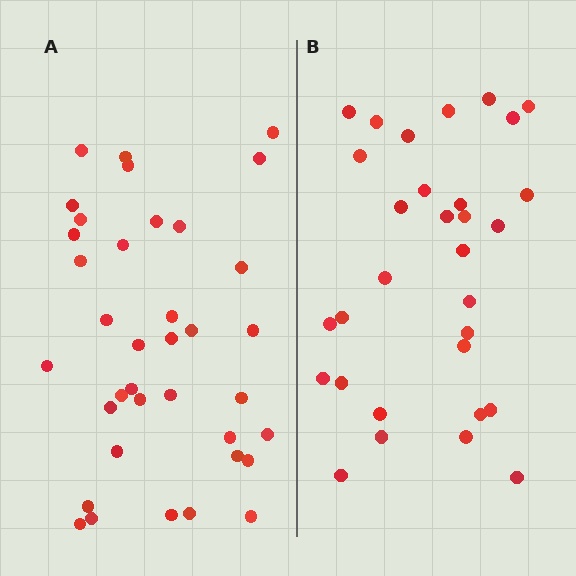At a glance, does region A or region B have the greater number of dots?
Region A (the left region) has more dots.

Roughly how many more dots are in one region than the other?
Region A has about 6 more dots than region B.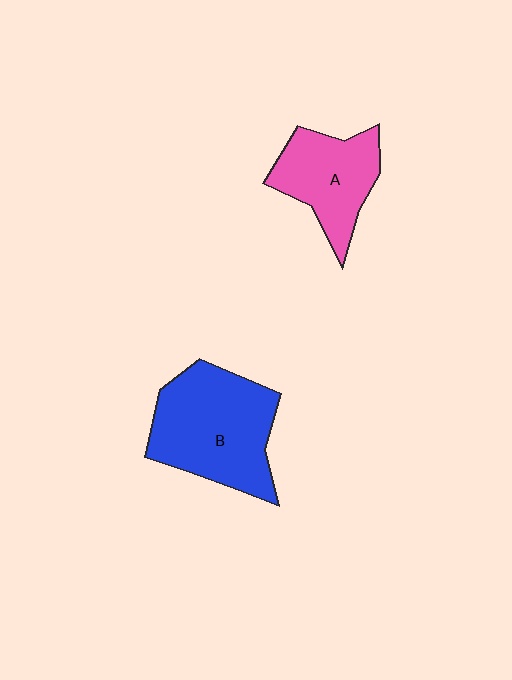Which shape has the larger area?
Shape B (blue).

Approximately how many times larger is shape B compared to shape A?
Approximately 1.5 times.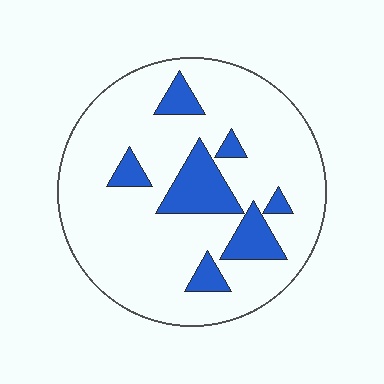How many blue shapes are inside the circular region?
7.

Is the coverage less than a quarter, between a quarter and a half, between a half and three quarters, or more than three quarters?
Less than a quarter.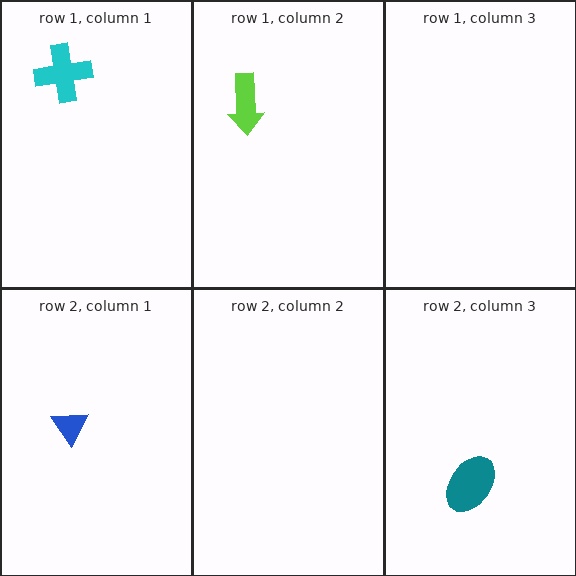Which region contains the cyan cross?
The row 1, column 1 region.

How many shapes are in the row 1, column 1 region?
1.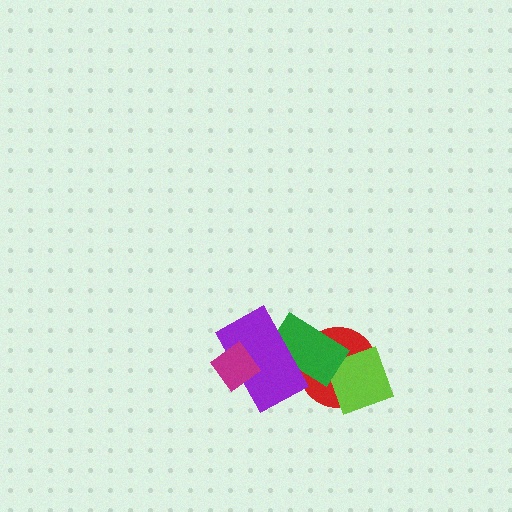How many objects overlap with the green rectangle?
2 objects overlap with the green rectangle.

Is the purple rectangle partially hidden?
Yes, it is partially covered by another shape.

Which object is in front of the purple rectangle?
The magenta diamond is in front of the purple rectangle.